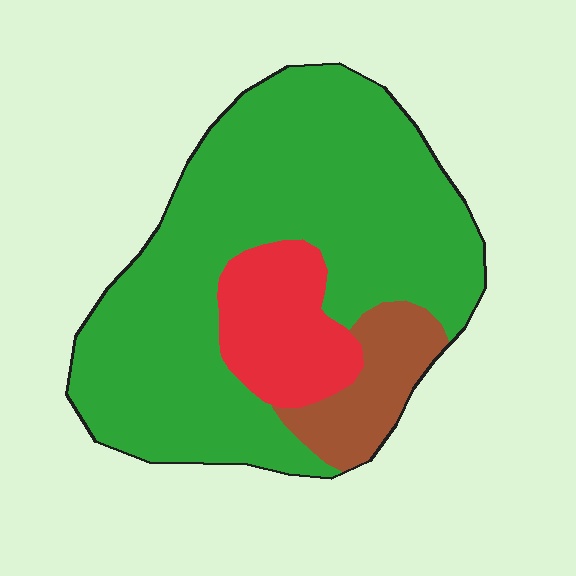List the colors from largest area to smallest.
From largest to smallest: green, red, brown.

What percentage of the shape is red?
Red takes up about one sixth (1/6) of the shape.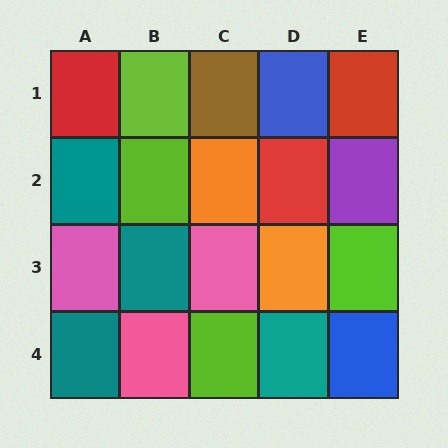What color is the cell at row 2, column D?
Red.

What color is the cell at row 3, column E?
Lime.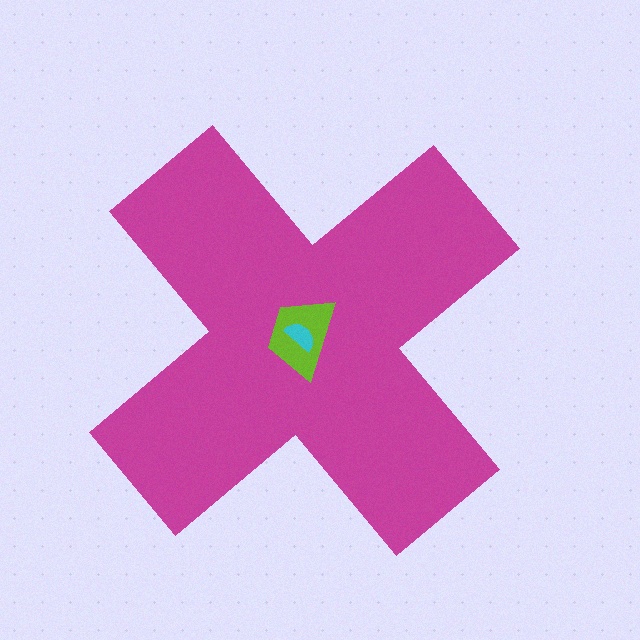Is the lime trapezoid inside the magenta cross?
Yes.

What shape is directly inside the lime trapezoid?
The cyan semicircle.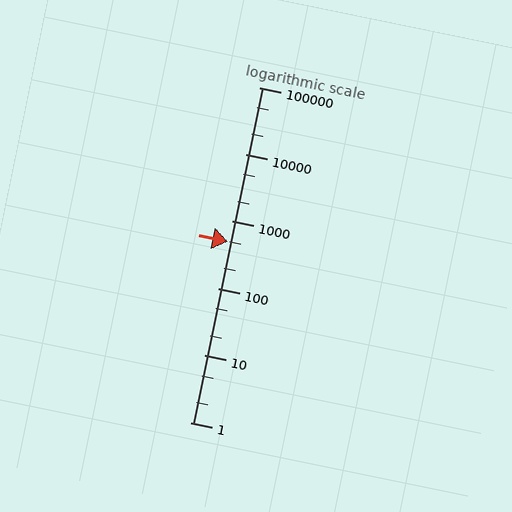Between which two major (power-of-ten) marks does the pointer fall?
The pointer is between 100 and 1000.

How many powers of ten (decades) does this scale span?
The scale spans 5 decades, from 1 to 100000.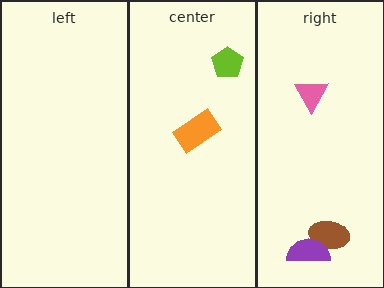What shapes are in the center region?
The lime pentagon, the orange rectangle.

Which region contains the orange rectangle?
The center region.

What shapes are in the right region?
The brown ellipse, the purple semicircle, the pink triangle.